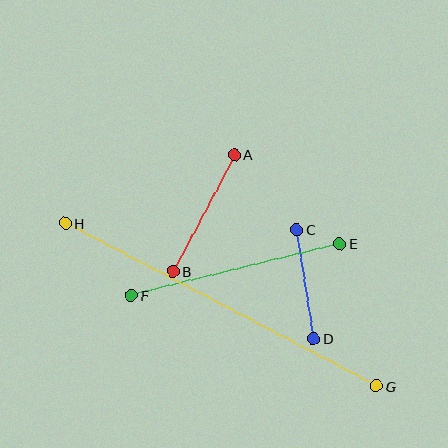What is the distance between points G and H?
The distance is approximately 351 pixels.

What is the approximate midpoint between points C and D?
The midpoint is at approximately (305, 284) pixels.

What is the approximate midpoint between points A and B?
The midpoint is at approximately (204, 213) pixels.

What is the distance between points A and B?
The distance is approximately 132 pixels.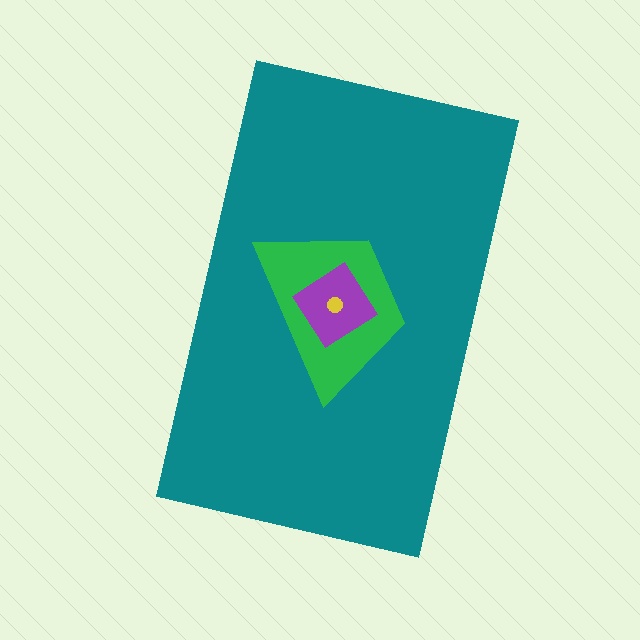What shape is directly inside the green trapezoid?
The purple diamond.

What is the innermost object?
The yellow circle.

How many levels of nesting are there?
4.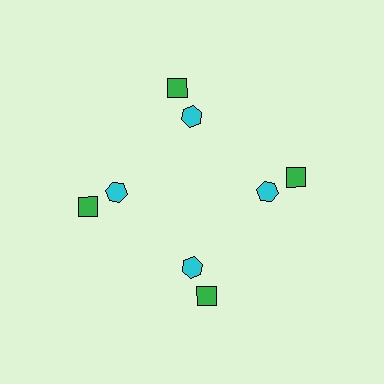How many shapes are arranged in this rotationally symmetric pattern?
There are 8 shapes, arranged in 4 groups of 2.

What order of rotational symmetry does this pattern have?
This pattern has 4-fold rotational symmetry.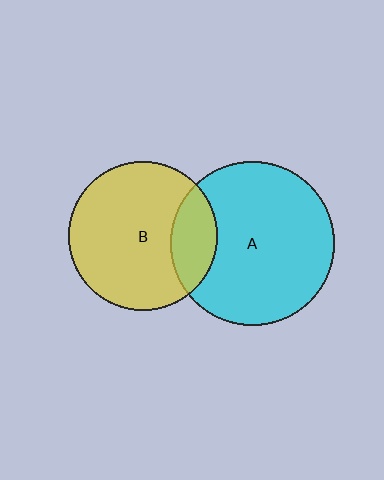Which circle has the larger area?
Circle A (cyan).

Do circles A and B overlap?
Yes.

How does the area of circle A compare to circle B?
Approximately 1.2 times.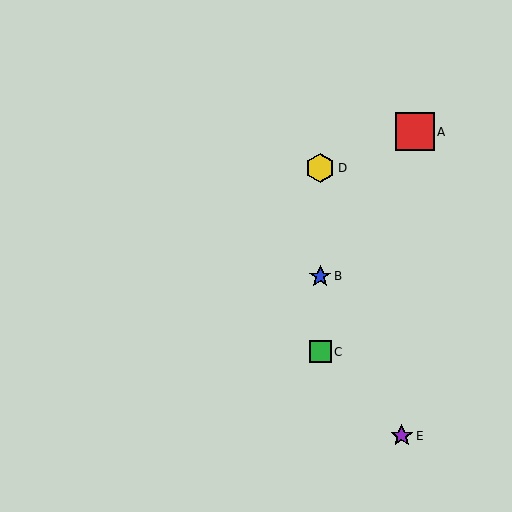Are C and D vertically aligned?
Yes, both are at x≈320.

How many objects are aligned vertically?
3 objects (B, C, D) are aligned vertically.